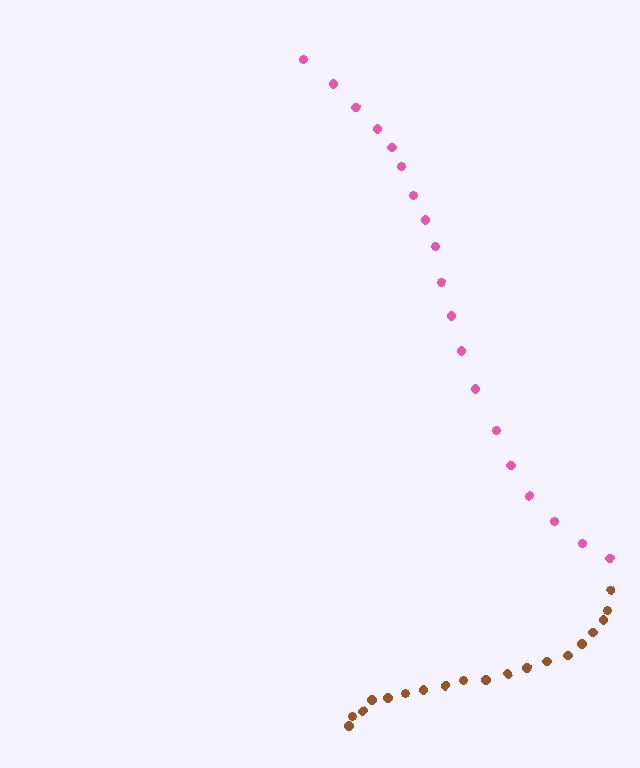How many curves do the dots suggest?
There are 2 distinct paths.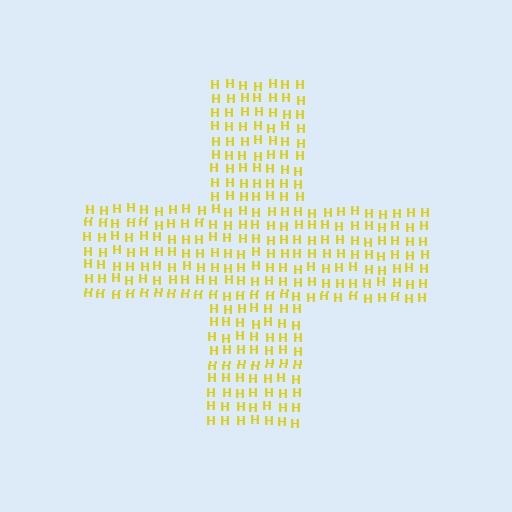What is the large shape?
The large shape is a cross.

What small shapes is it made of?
It is made of small letter H's.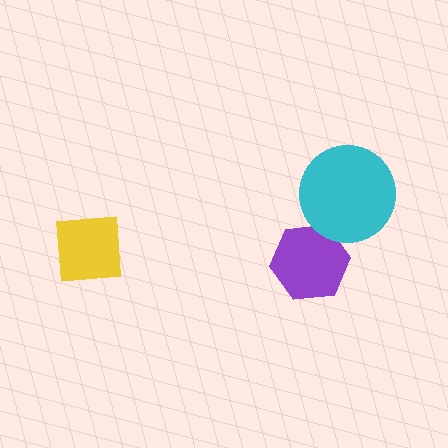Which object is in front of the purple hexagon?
The cyan circle is in front of the purple hexagon.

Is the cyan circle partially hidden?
No, no other shape covers it.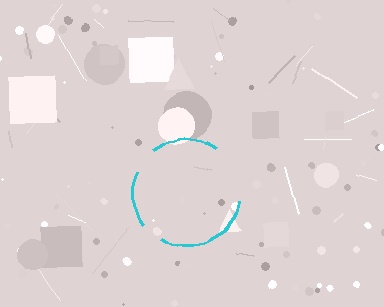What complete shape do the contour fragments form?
The contour fragments form a circle.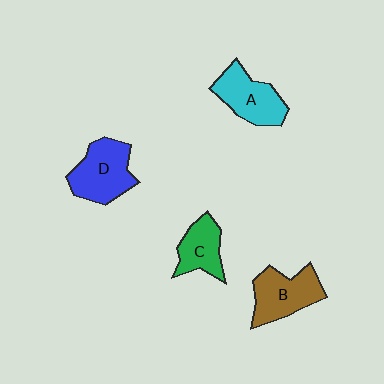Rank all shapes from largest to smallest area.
From largest to smallest: D (blue), B (brown), A (cyan), C (green).